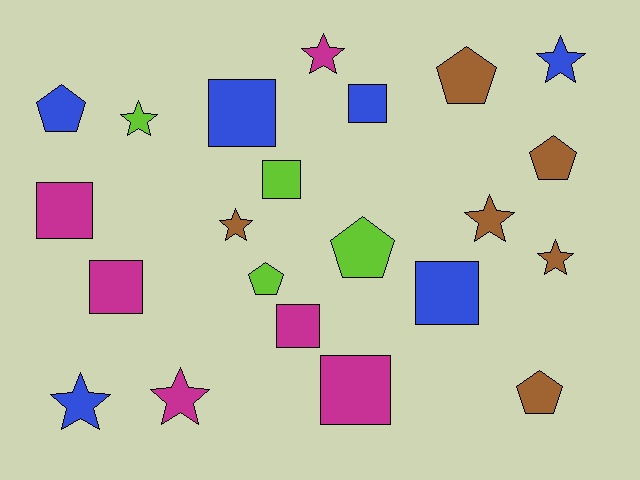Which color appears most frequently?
Brown, with 6 objects.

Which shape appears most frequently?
Star, with 8 objects.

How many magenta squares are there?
There are 4 magenta squares.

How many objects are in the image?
There are 22 objects.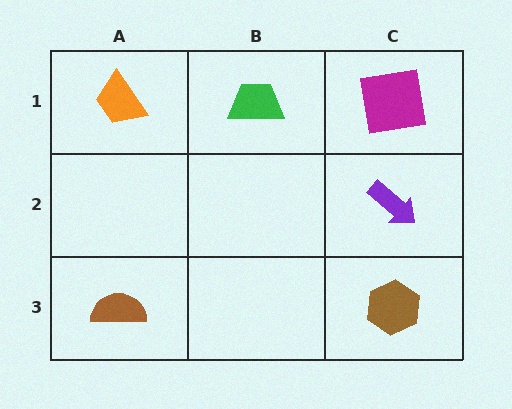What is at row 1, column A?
An orange trapezoid.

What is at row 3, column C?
A brown hexagon.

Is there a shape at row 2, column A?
No, that cell is empty.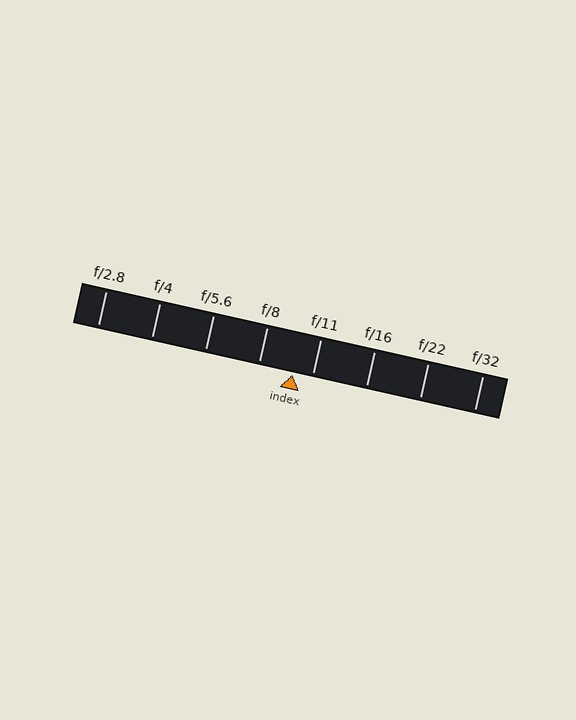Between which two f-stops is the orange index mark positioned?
The index mark is between f/8 and f/11.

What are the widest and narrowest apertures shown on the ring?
The widest aperture shown is f/2.8 and the narrowest is f/32.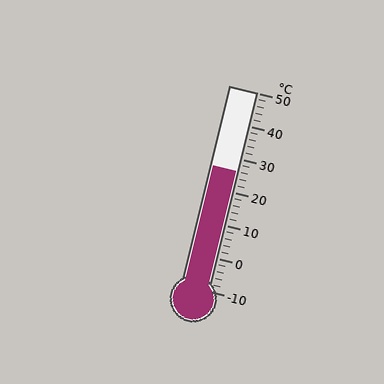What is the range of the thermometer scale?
The thermometer scale ranges from -10°C to 50°C.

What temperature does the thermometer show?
The thermometer shows approximately 26°C.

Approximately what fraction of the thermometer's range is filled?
The thermometer is filled to approximately 60% of its range.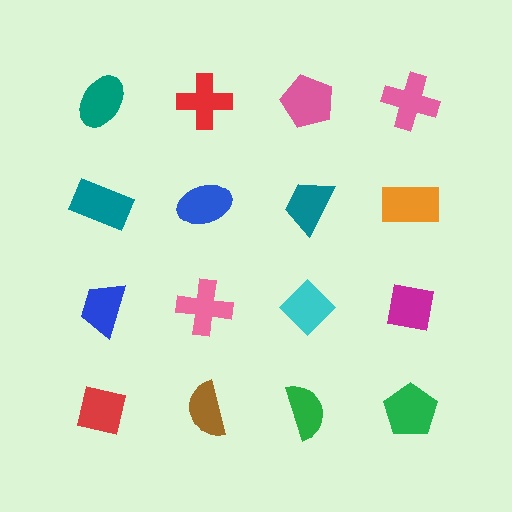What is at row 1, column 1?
A teal ellipse.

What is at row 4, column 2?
A brown semicircle.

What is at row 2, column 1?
A teal rectangle.